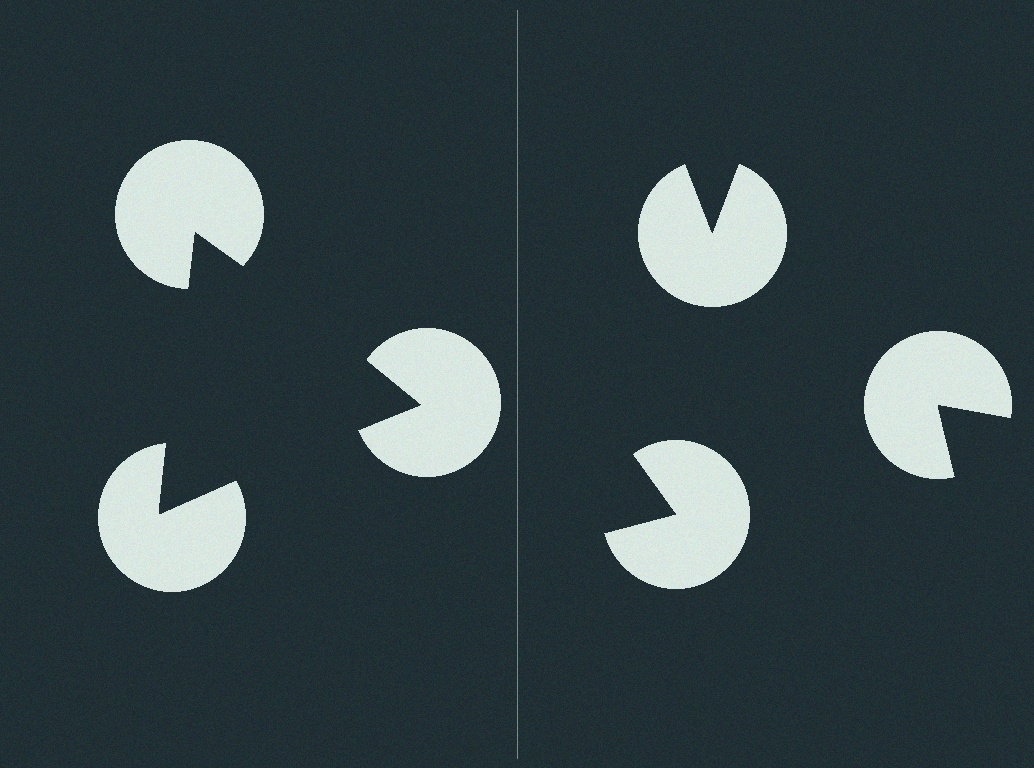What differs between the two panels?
The pac-man discs are positioned identically on both sides; only the wedge orientations differ. On the left they align to a triangle; on the right they are misaligned.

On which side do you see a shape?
An illusory triangle appears on the left side. On the right side the wedge cuts are rotated, so no coherent shape forms.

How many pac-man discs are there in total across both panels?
6 — 3 on each side.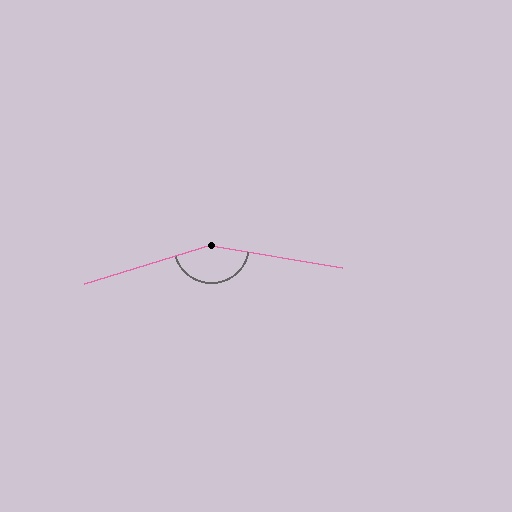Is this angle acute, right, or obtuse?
It is obtuse.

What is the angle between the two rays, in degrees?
Approximately 154 degrees.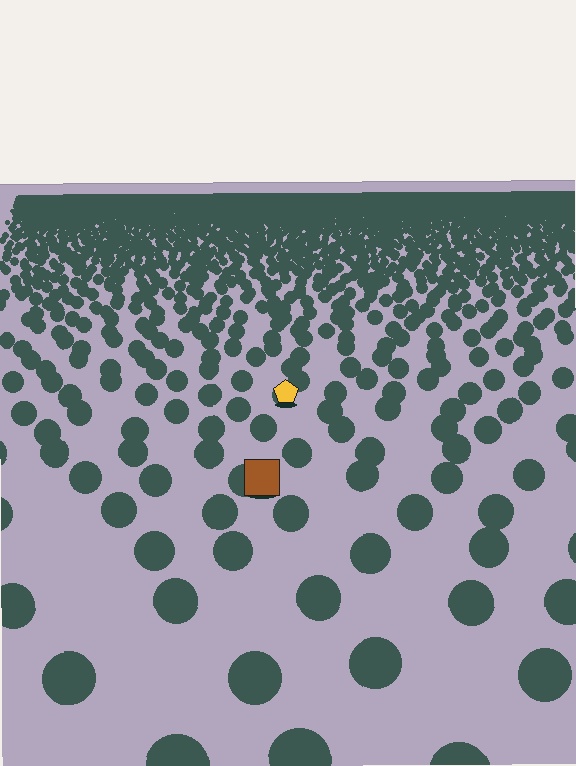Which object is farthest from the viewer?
The yellow pentagon is farthest from the viewer. It appears smaller and the ground texture around it is denser.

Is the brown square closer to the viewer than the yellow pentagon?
Yes. The brown square is closer — you can tell from the texture gradient: the ground texture is coarser near it.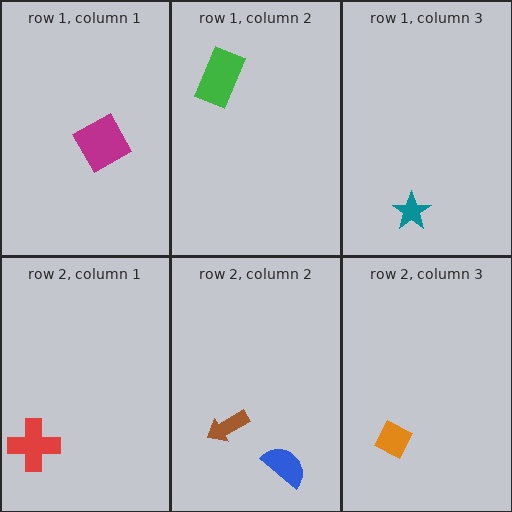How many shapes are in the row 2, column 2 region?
2.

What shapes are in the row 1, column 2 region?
The green rectangle.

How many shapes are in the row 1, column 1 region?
1.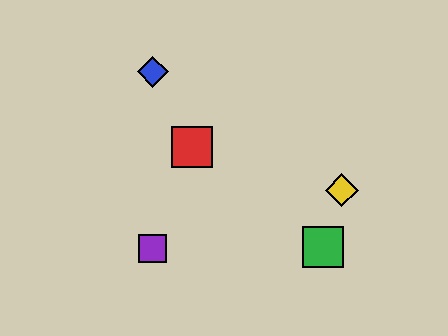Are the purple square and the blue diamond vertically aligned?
Yes, both are at x≈153.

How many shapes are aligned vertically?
2 shapes (the blue diamond, the purple square) are aligned vertically.